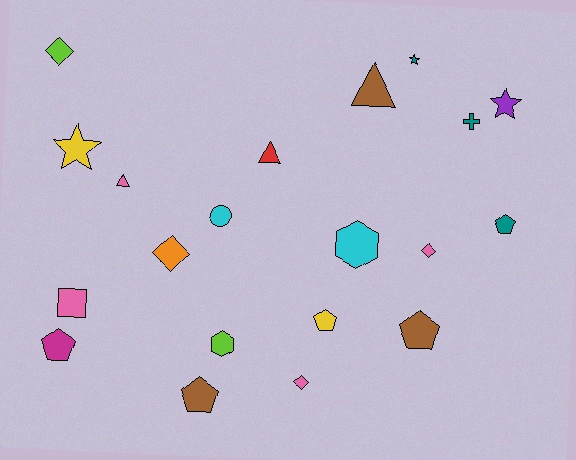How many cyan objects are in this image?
There are 2 cyan objects.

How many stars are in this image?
There are 3 stars.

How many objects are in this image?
There are 20 objects.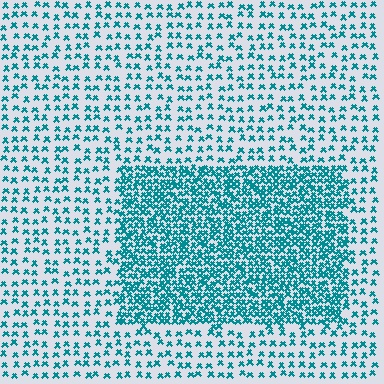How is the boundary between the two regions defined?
The boundary is defined by a change in element density (approximately 2.6x ratio). All elements are the same color, size, and shape.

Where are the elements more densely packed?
The elements are more densely packed inside the rectangle boundary.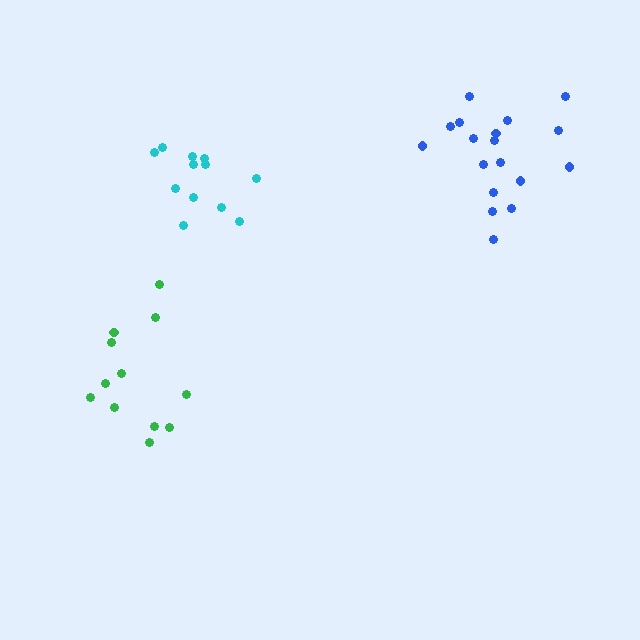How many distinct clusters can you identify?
There are 3 distinct clusters.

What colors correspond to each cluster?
The clusters are colored: green, blue, cyan.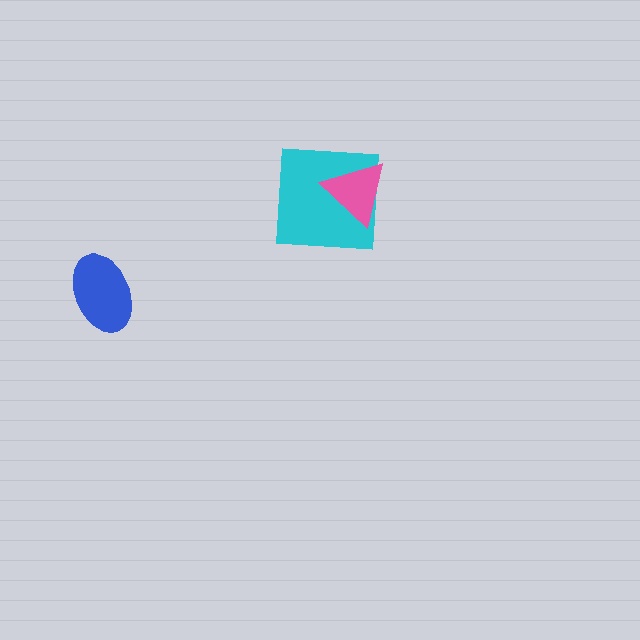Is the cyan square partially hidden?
Yes, it is partially covered by another shape.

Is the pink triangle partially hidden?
No, no other shape covers it.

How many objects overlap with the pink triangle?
1 object overlaps with the pink triangle.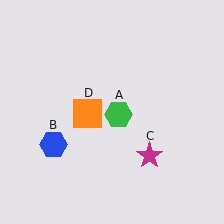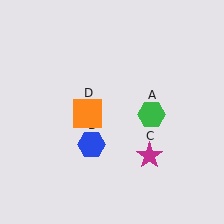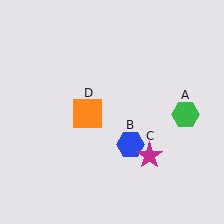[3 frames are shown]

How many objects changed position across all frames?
2 objects changed position: green hexagon (object A), blue hexagon (object B).